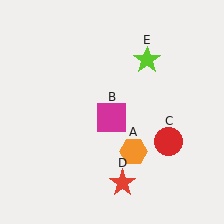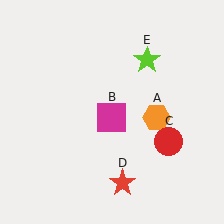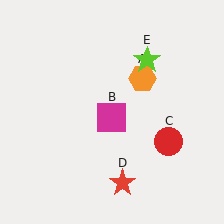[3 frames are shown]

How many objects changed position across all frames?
1 object changed position: orange hexagon (object A).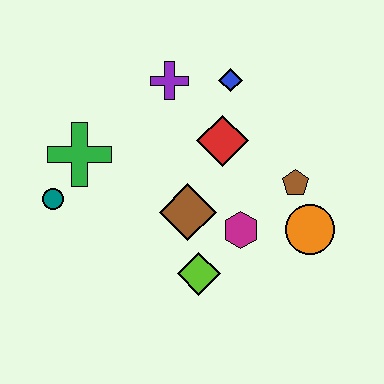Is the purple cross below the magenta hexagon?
No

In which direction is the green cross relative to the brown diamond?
The green cross is to the left of the brown diamond.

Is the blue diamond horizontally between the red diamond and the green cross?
No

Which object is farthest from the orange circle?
The teal circle is farthest from the orange circle.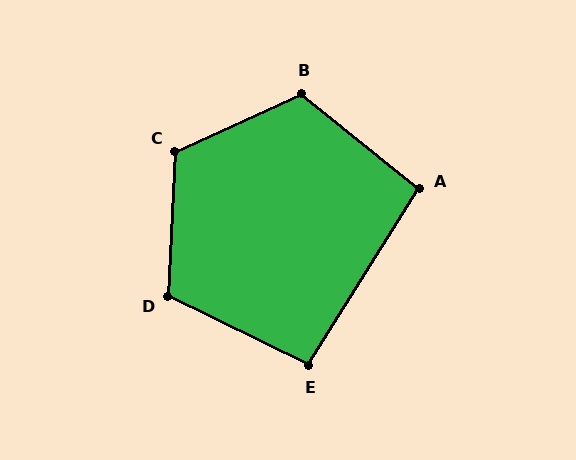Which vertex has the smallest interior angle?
E, at approximately 96 degrees.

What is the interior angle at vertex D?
Approximately 113 degrees (obtuse).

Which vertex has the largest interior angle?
C, at approximately 118 degrees.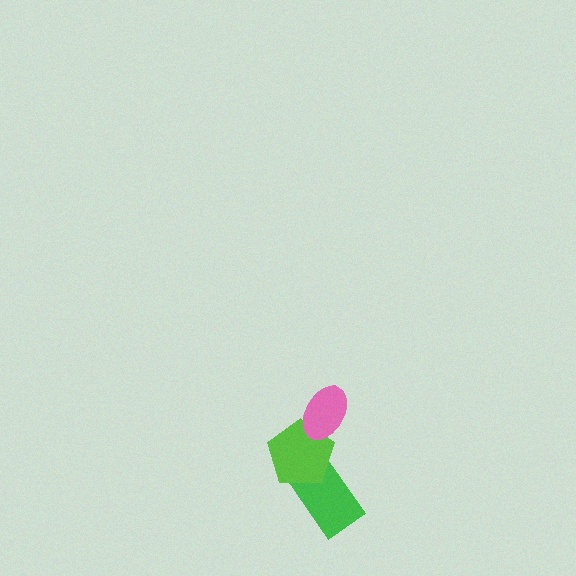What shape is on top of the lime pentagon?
The pink ellipse is on top of the lime pentagon.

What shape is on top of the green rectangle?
The lime pentagon is on top of the green rectangle.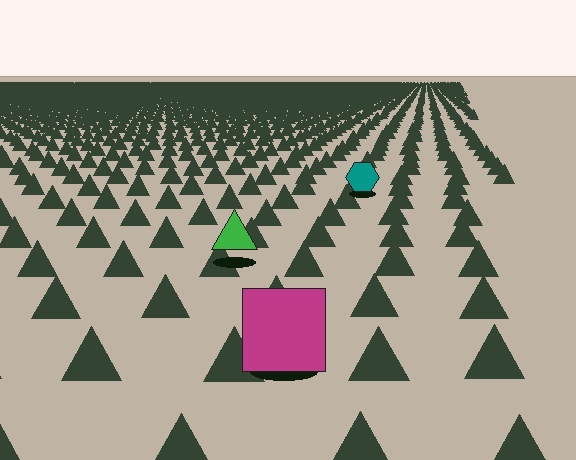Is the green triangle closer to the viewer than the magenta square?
No. The magenta square is closer — you can tell from the texture gradient: the ground texture is coarser near it.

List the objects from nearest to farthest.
From nearest to farthest: the magenta square, the green triangle, the teal hexagon.